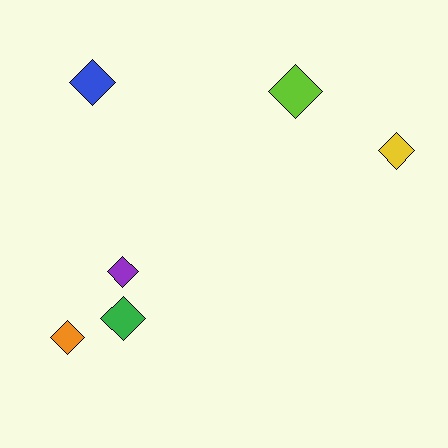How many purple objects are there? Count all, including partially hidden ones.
There is 1 purple object.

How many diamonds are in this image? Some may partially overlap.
There are 6 diamonds.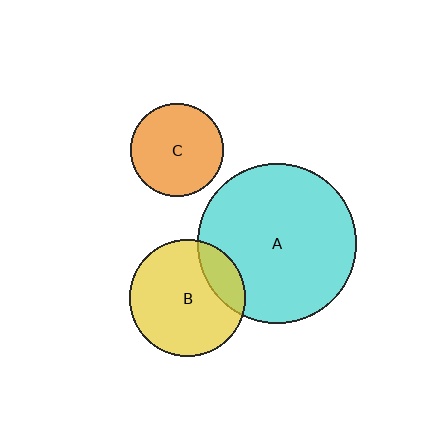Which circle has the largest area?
Circle A (cyan).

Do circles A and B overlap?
Yes.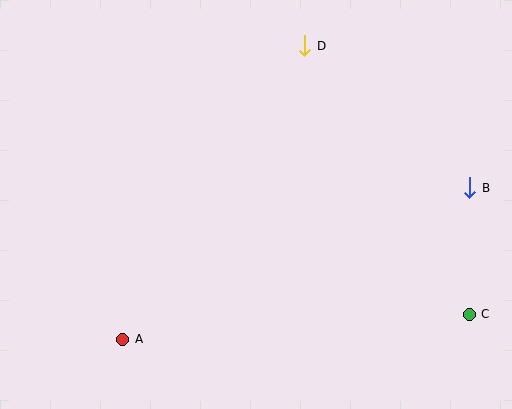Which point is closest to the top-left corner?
Point D is closest to the top-left corner.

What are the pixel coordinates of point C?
Point C is at (469, 314).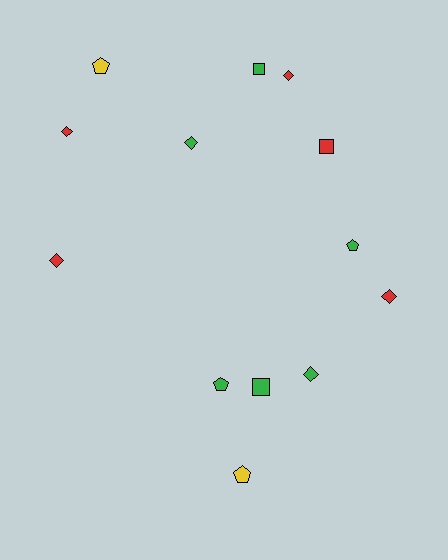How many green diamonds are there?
There are 2 green diamonds.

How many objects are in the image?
There are 13 objects.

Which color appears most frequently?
Green, with 6 objects.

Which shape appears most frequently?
Diamond, with 6 objects.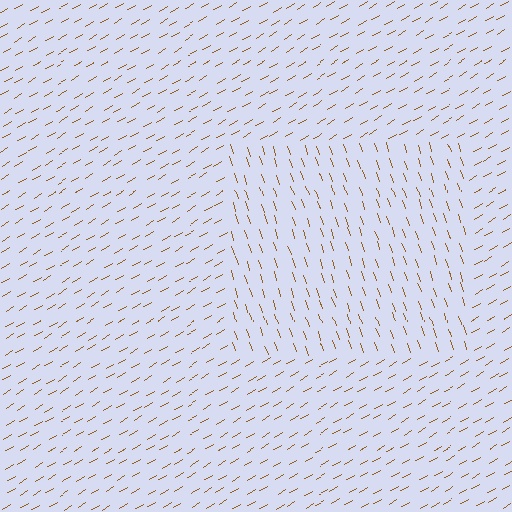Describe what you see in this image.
The image is filled with small brown line segments. A rectangle region in the image has lines oriented differently from the surrounding lines, creating a visible texture boundary.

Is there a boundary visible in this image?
Yes, there is a texture boundary formed by a change in line orientation.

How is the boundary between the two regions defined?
The boundary is defined purely by a change in line orientation (approximately 78 degrees difference). All lines are the same color and thickness.